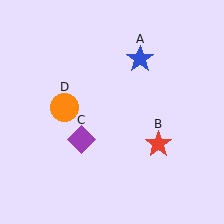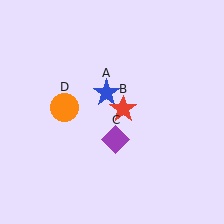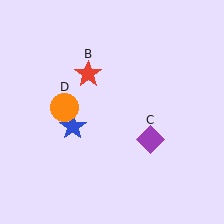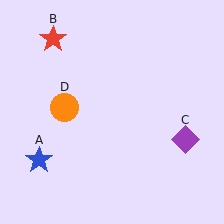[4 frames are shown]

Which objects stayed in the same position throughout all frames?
Orange circle (object D) remained stationary.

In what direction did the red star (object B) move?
The red star (object B) moved up and to the left.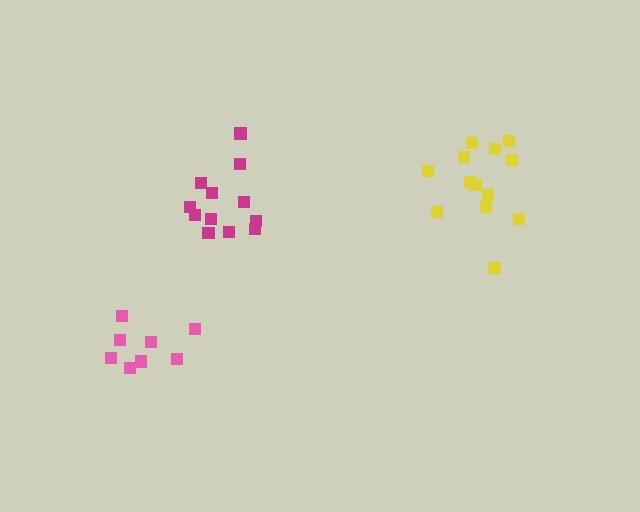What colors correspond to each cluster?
The clusters are colored: magenta, yellow, pink.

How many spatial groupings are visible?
There are 3 spatial groupings.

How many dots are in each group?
Group 1: 12 dots, Group 2: 13 dots, Group 3: 8 dots (33 total).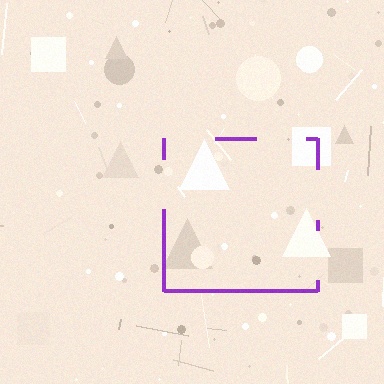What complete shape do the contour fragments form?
The contour fragments form a square.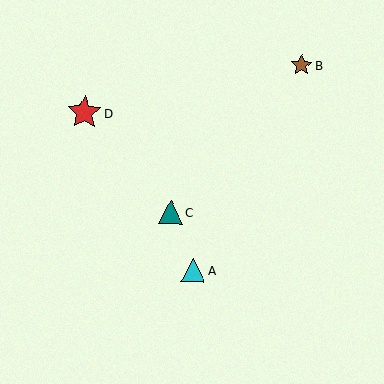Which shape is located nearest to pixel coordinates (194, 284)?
The cyan triangle (labeled A) at (193, 270) is nearest to that location.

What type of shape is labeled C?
Shape C is a teal triangle.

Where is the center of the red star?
The center of the red star is at (84, 112).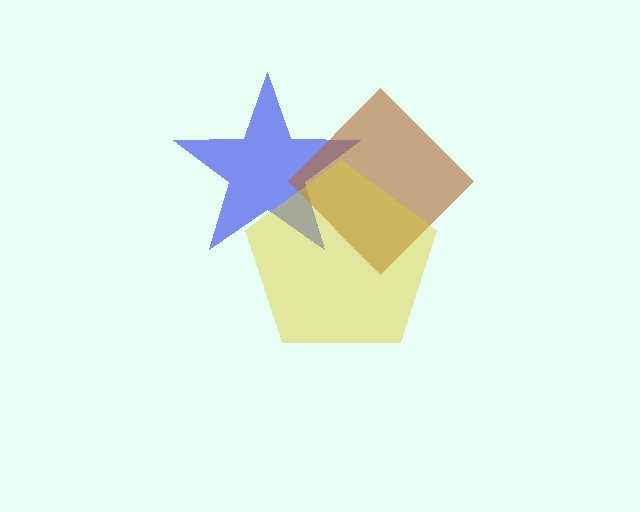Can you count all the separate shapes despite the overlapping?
Yes, there are 3 separate shapes.